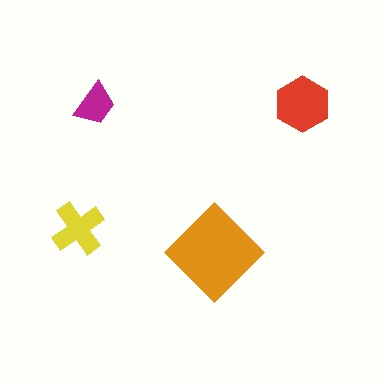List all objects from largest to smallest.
The orange diamond, the red hexagon, the yellow cross, the magenta trapezoid.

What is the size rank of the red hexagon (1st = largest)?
2nd.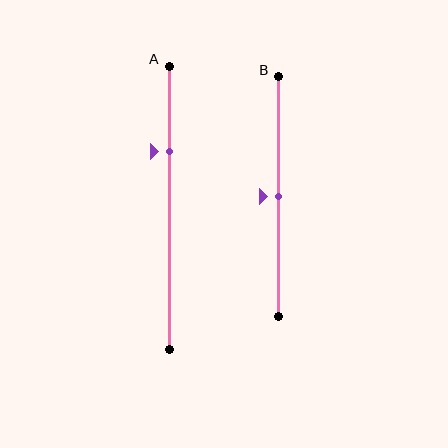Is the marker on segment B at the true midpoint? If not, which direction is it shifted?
Yes, the marker on segment B is at the true midpoint.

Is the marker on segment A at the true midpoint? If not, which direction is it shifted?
No, the marker on segment A is shifted upward by about 20% of the segment length.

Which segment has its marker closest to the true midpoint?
Segment B has its marker closest to the true midpoint.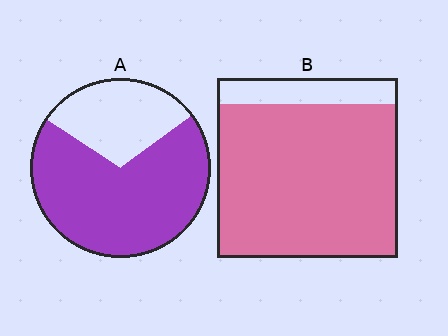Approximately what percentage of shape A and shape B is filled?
A is approximately 70% and B is approximately 85%.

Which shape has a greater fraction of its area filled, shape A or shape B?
Shape B.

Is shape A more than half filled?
Yes.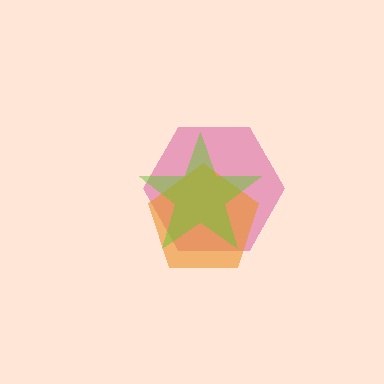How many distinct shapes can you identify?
There are 3 distinct shapes: a magenta hexagon, an orange pentagon, a lime star.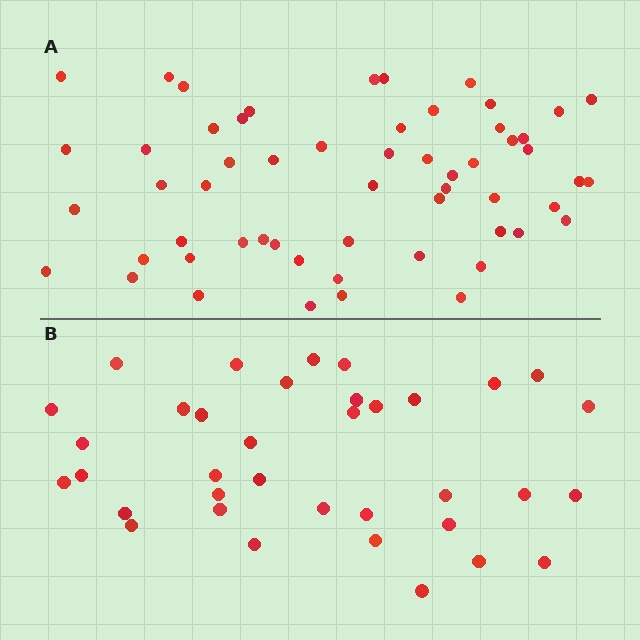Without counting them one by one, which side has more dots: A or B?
Region A (the top region) has more dots.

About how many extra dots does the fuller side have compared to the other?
Region A has approximately 20 more dots than region B.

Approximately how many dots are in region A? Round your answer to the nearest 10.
About 60 dots. (The exact count is 57, which rounds to 60.)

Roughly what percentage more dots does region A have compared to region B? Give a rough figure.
About 60% more.